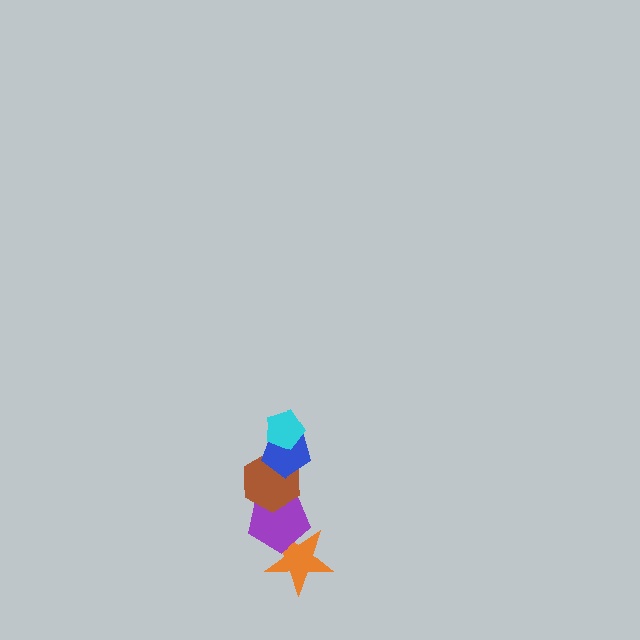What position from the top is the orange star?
The orange star is 5th from the top.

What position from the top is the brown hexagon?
The brown hexagon is 3rd from the top.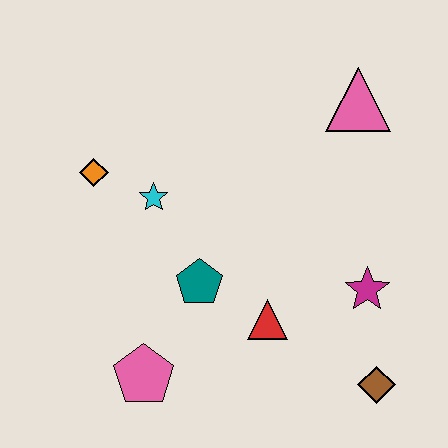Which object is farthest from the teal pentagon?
The pink triangle is farthest from the teal pentagon.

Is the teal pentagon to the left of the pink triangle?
Yes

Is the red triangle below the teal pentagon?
Yes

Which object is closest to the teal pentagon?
The red triangle is closest to the teal pentagon.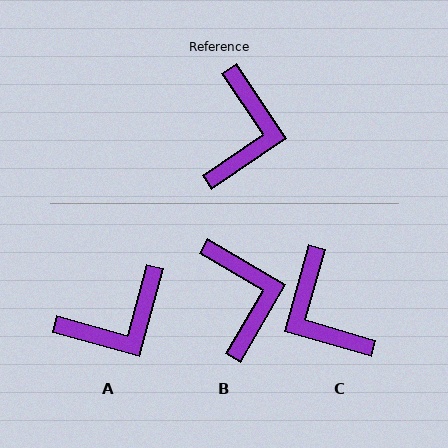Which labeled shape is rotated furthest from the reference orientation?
C, about 140 degrees away.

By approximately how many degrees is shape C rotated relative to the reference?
Approximately 140 degrees clockwise.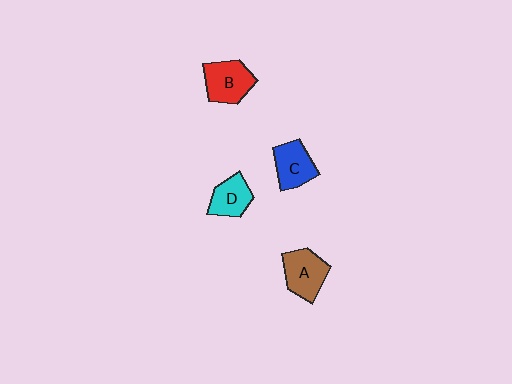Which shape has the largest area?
Shape B (red).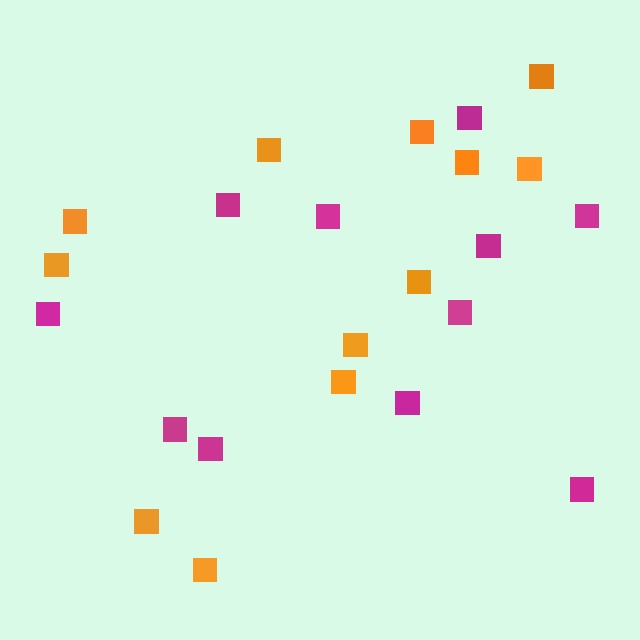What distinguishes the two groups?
There are 2 groups: one group of orange squares (12) and one group of magenta squares (11).